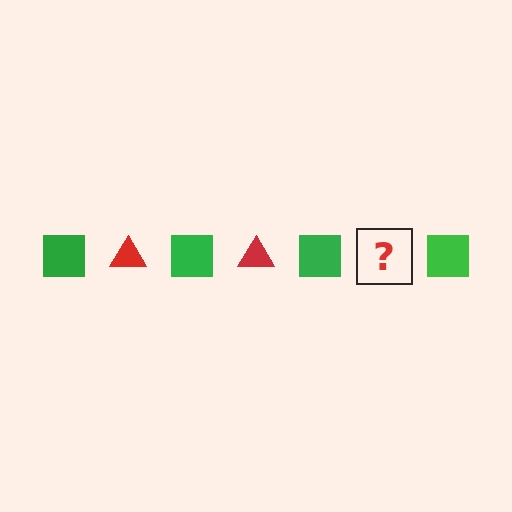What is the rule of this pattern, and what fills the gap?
The rule is that the pattern alternates between green square and red triangle. The gap should be filled with a red triangle.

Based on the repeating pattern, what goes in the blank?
The blank should be a red triangle.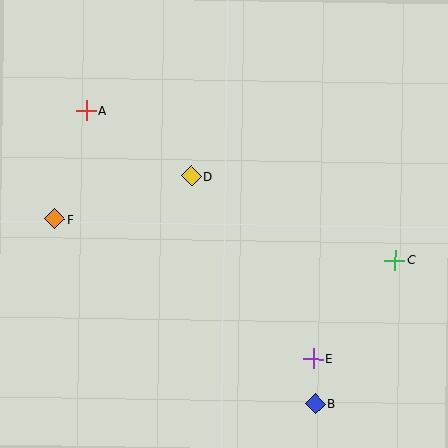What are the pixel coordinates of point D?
Point D is at (191, 176).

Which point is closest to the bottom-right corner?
Point B is closest to the bottom-right corner.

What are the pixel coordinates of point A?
Point A is at (86, 111).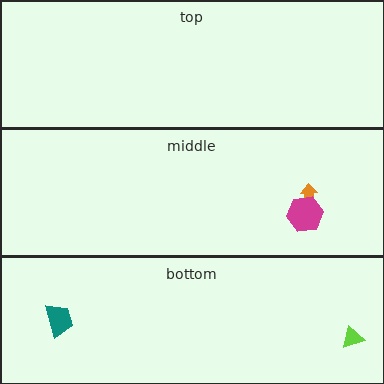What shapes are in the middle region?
The orange arrow, the magenta hexagon.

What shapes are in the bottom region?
The teal trapezoid, the lime triangle.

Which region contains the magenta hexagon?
The middle region.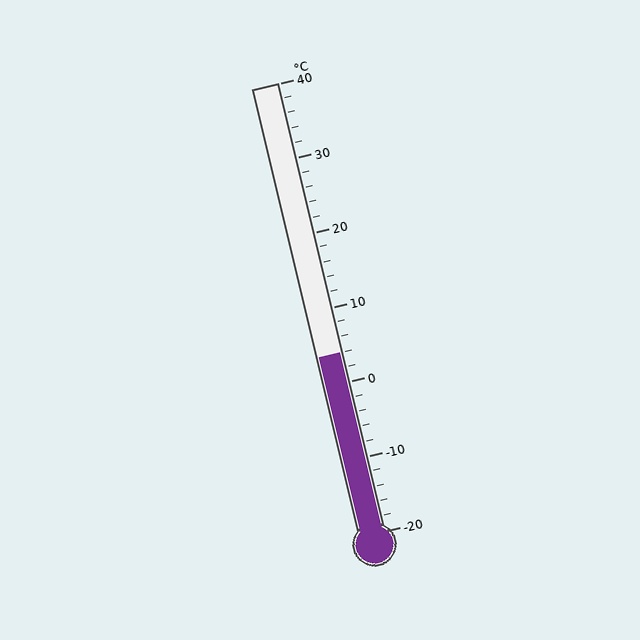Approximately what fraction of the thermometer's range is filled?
The thermometer is filled to approximately 40% of its range.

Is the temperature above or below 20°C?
The temperature is below 20°C.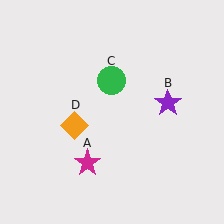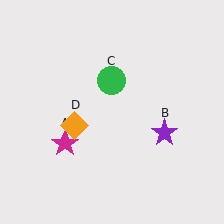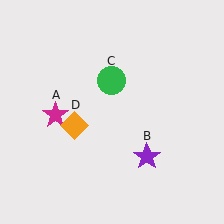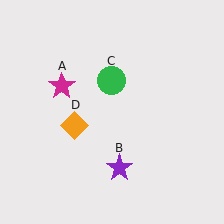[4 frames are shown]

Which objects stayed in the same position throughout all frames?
Green circle (object C) and orange diamond (object D) remained stationary.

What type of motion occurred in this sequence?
The magenta star (object A), purple star (object B) rotated clockwise around the center of the scene.